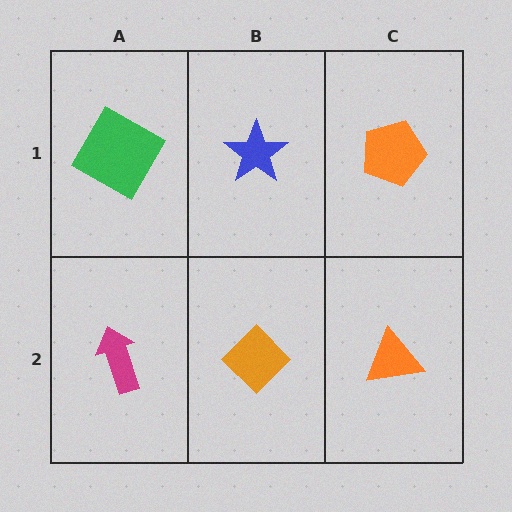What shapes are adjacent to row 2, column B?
A blue star (row 1, column B), a magenta arrow (row 2, column A), an orange triangle (row 2, column C).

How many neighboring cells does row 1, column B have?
3.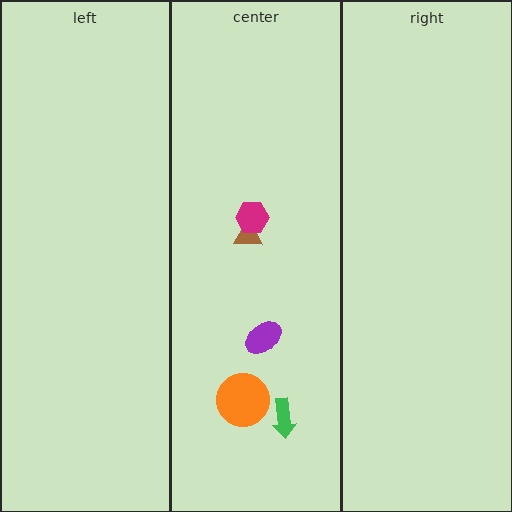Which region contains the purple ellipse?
The center region.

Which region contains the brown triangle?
The center region.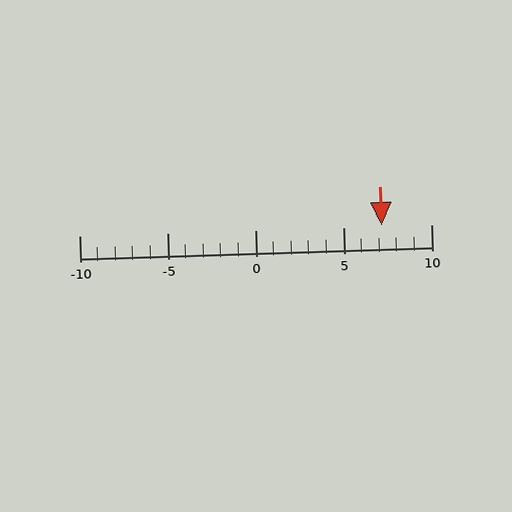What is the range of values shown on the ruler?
The ruler shows values from -10 to 10.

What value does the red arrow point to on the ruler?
The red arrow points to approximately 7.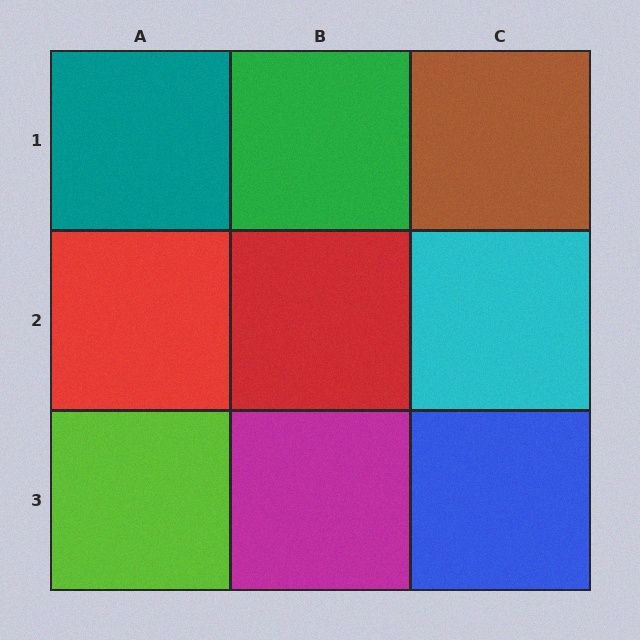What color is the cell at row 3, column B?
Magenta.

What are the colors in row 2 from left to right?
Red, red, cyan.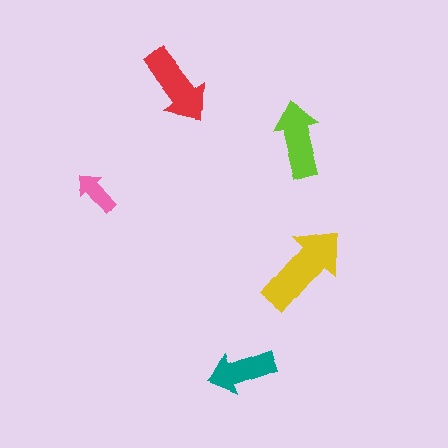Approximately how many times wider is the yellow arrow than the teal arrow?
About 1.5 times wider.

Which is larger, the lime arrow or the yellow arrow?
The yellow one.